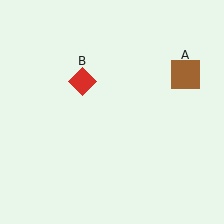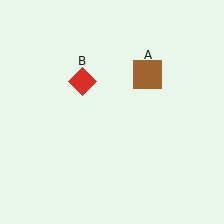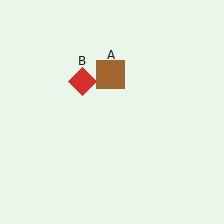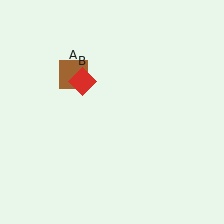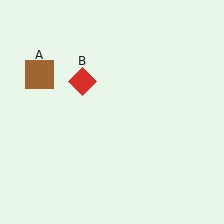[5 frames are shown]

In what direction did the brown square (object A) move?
The brown square (object A) moved left.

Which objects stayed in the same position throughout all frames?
Red diamond (object B) remained stationary.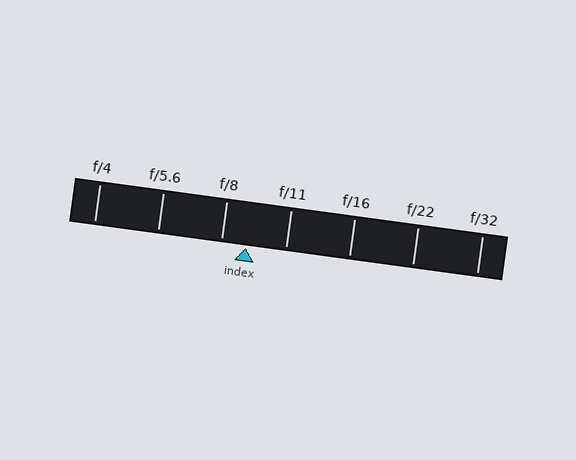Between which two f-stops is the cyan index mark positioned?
The index mark is between f/8 and f/11.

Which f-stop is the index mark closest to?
The index mark is closest to f/8.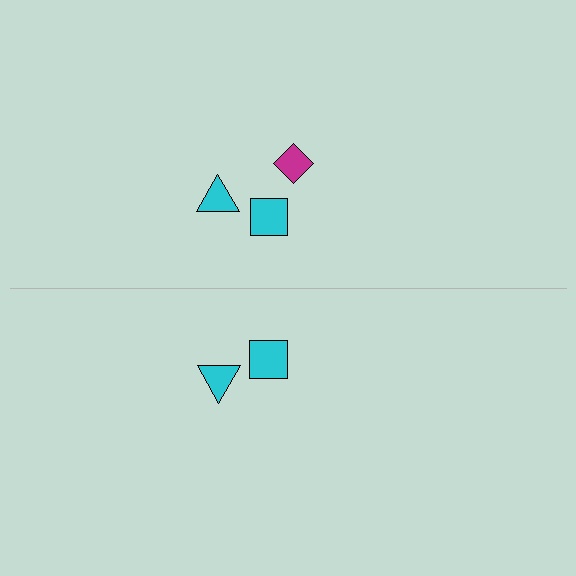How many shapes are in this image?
There are 5 shapes in this image.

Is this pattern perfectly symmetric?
No, the pattern is not perfectly symmetric. A magenta diamond is missing from the bottom side.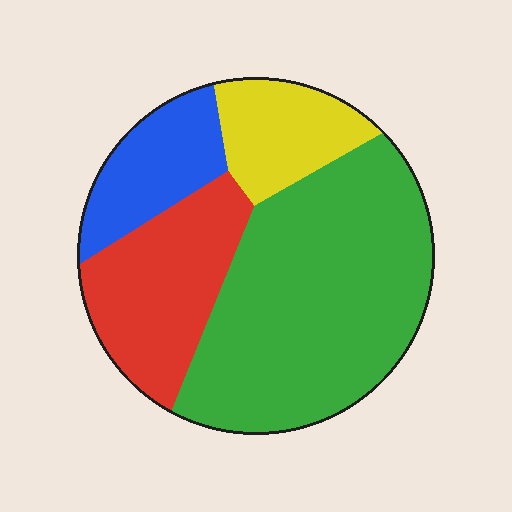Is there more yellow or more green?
Green.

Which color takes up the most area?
Green, at roughly 50%.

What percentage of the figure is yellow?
Yellow covers roughly 15% of the figure.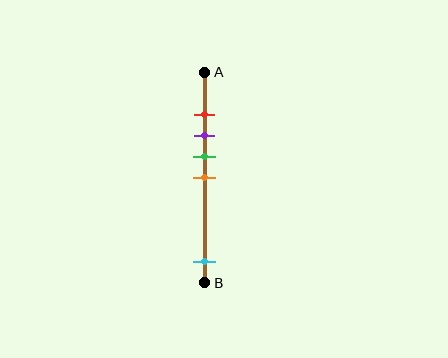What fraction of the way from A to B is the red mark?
The red mark is approximately 20% (0.2) of the way from A to B.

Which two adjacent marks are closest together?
The red and purple marks are the closest adjacent pair.